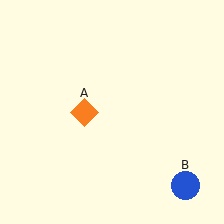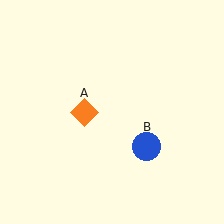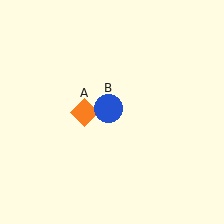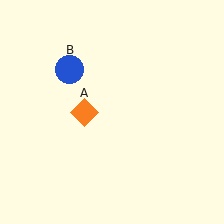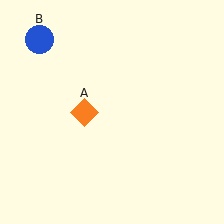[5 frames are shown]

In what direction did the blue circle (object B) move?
The blue circle (object B) moved up and to the left.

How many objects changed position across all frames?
1 object changed position: blue circle (object B).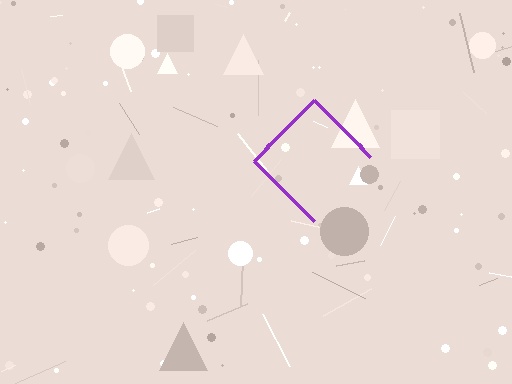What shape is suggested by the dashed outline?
The dashed outline suggests a diamond.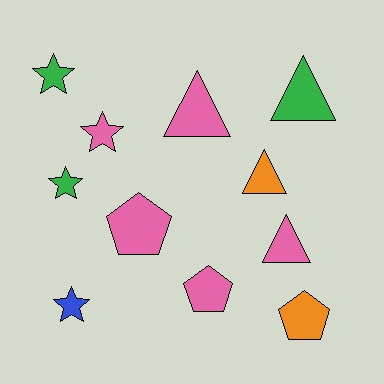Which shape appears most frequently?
Triangle, with 4 objects.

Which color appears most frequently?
Pink, with 5 objects.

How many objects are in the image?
There are 11 objects.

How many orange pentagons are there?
There is 1 orange pentagon.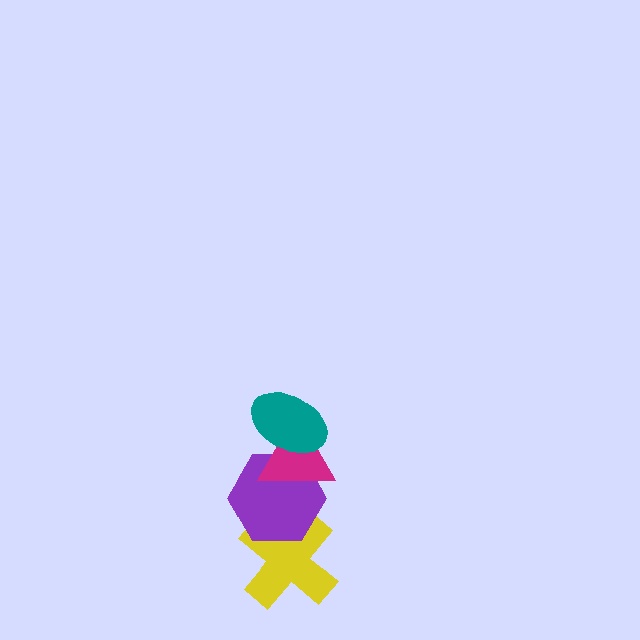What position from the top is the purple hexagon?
The purple hexagon is 3rd from the top.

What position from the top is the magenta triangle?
The magenta triangle is 2nd from the top.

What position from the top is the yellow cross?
The yellow cross is 4th from the top.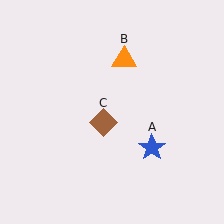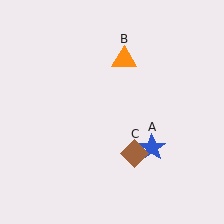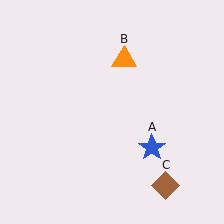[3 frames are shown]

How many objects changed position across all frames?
1 object changed position: brown diamond (object C).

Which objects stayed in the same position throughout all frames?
Blue star (object A) and orange triangle (object B) remained stationary.